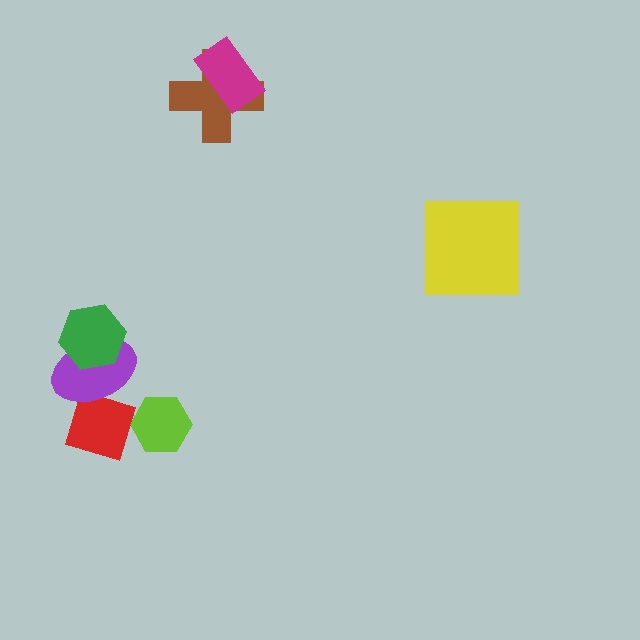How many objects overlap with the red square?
1 object overlaps with the red square.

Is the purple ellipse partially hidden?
Yes, it is partially covered by another shape.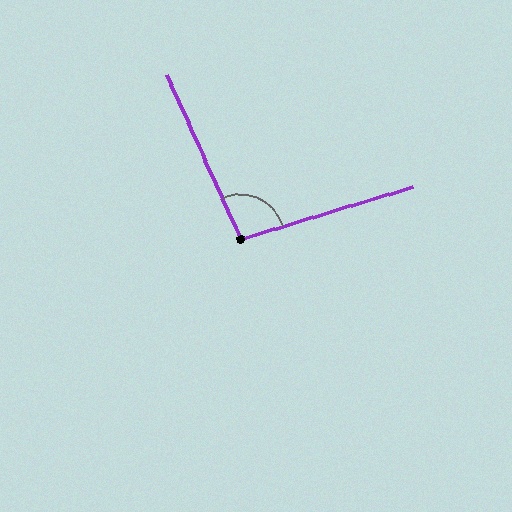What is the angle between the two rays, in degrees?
Approximately 97 degrees.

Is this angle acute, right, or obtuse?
It is obtuse.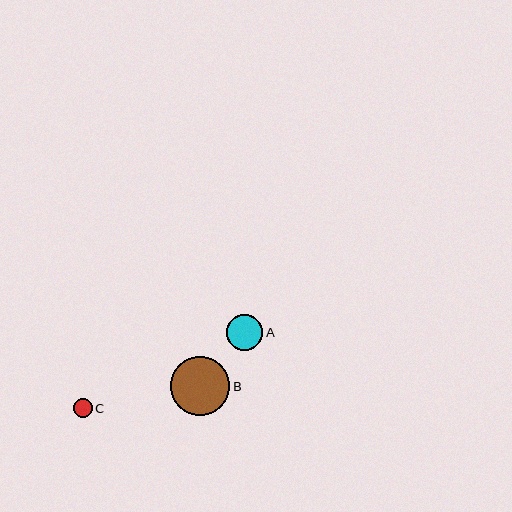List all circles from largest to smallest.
From largest to smallest: B, A, C.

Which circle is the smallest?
Circle C is the smallest with a size of approximately 19 pixels.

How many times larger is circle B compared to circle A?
Circle B is approximately 1.6 times the size of circle A.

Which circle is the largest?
Circle B is the largest with a size of approximately 59 pixels.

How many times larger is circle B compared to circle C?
Circle B is approximately 3.1 times the size of circle C.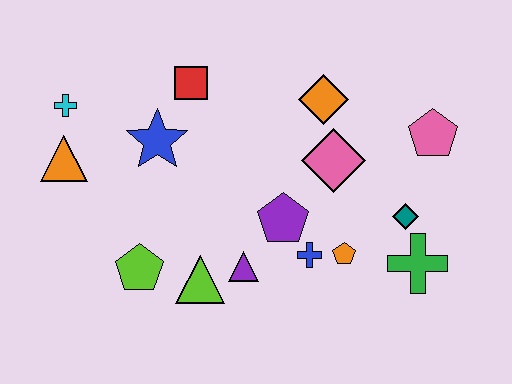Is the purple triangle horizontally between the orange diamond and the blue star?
Yes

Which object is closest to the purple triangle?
The lime triangle is closest to the purple triangle.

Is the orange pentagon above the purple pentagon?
No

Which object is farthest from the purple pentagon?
The cyan cross is farthest from the purple pentagon.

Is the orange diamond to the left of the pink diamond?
Yes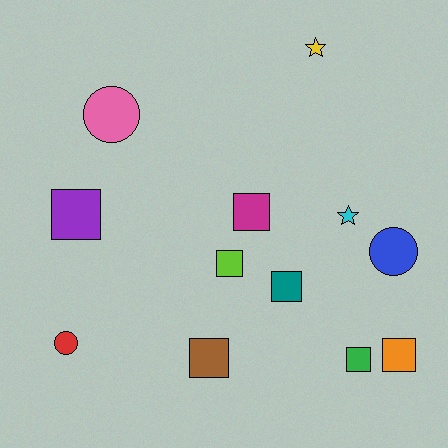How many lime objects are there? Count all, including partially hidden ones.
There is 1 lime object.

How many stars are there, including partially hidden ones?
There are 2 stars.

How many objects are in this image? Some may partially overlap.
There are 12 objects.